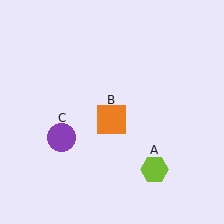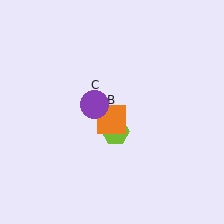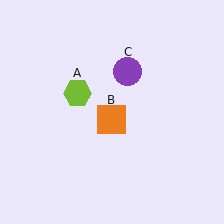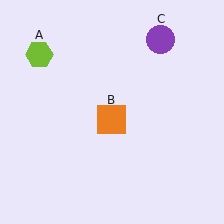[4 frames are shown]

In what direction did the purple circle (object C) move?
The purple circle (object C) moved up and to the right.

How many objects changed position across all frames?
2 objects changed position: lime hexagon (object A), purple circle (object C).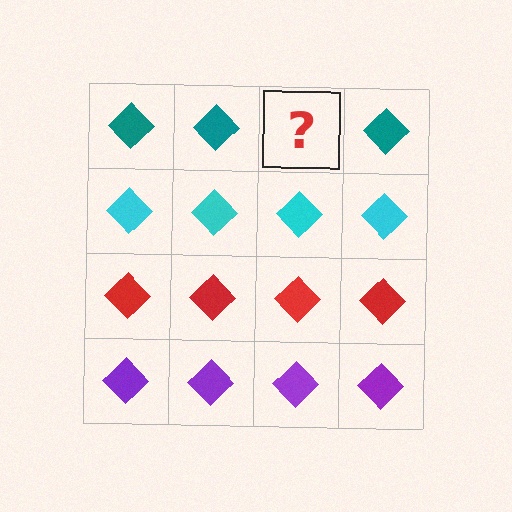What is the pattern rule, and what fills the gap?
The rule is that each row has a consistent color. The gap should be filled with a teal diamond.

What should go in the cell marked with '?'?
The missing cell should contain a teal diamond.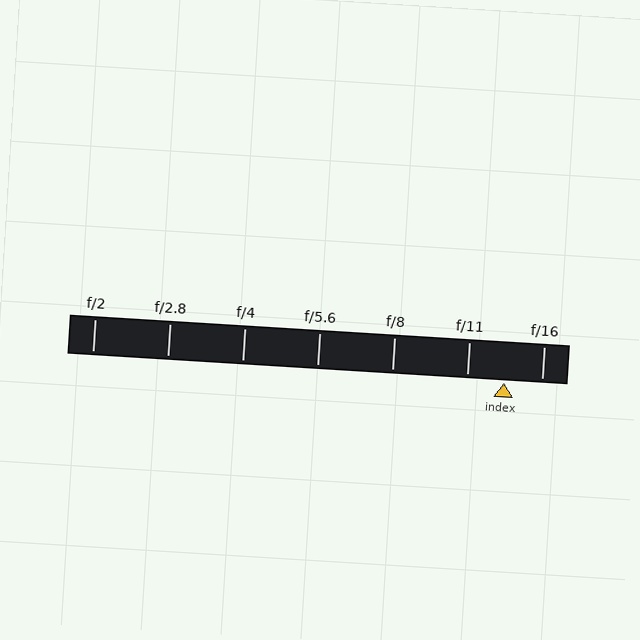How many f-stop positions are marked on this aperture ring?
There are 7 f-stop positions marked.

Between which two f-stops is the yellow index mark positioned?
The index mark is between f/11 and f/16.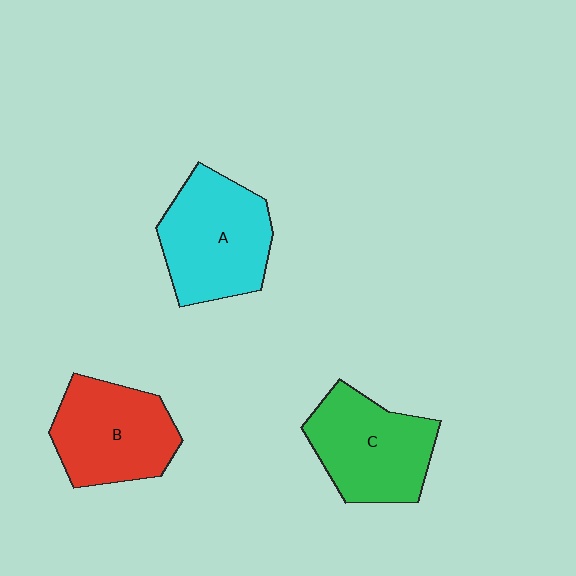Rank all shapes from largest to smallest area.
From largest to smallest: A (cyan), C (green), B (red).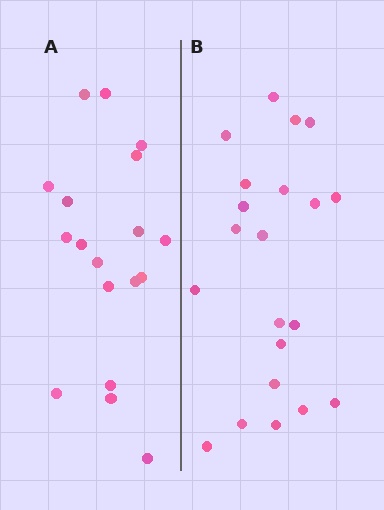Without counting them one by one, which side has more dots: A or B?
Region B (the right region) has more dots.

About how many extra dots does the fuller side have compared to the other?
Region B has just a few more — roughly 2 or 3 more dots than region A.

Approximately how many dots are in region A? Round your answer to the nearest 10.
About 20 dots. (The exact count is 18, which rounds to 20.)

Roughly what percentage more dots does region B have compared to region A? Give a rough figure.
About 15% more.